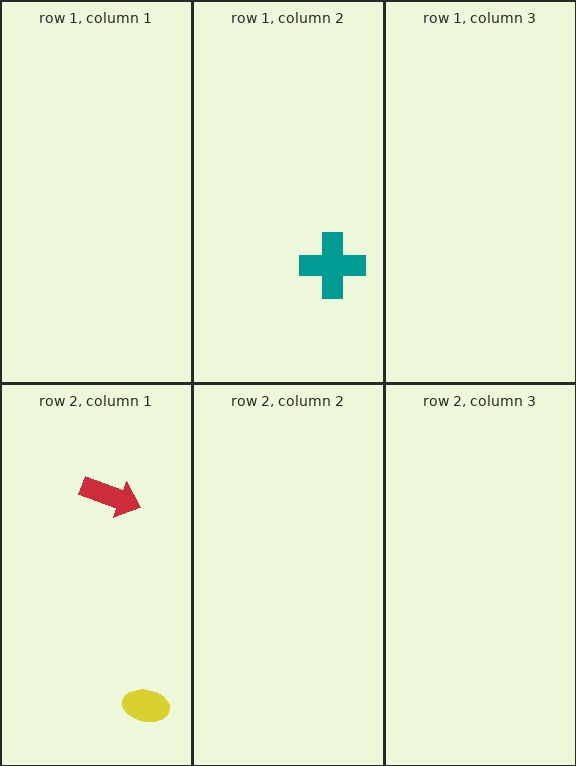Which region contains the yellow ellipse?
The row 2, column 1 region.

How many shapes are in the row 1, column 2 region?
1.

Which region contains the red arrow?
The row 2, column 1 region.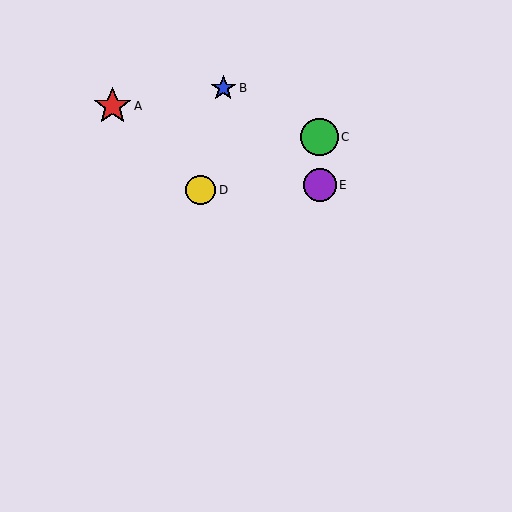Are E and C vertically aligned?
Yes, both are at x≈320.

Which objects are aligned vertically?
Objects C, E are aligned vertically.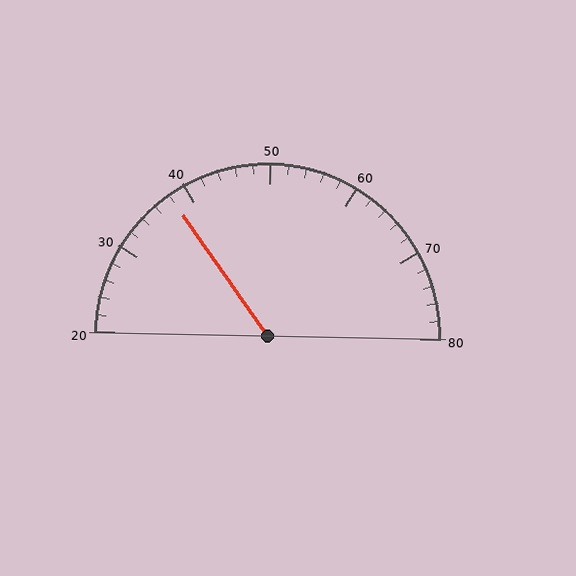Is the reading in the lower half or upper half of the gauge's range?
The reading is in the lower half of the range (20 to 80).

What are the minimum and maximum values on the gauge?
The gauge ranges from 20 to 80.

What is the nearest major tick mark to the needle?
The nearest major tick mark is 40.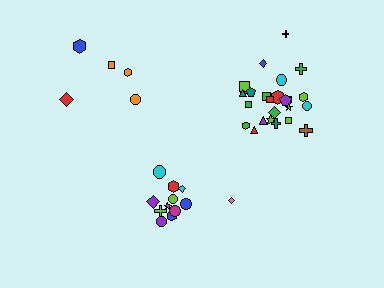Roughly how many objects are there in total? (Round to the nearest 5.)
Roughly 40 objects in total.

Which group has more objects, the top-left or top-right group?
The top-right group.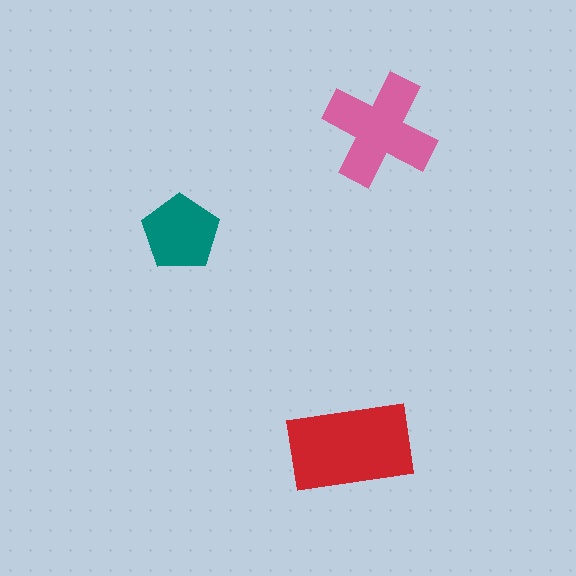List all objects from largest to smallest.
The red rectangle, the pink cross, the teal pentagon.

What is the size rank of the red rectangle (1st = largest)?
1st.